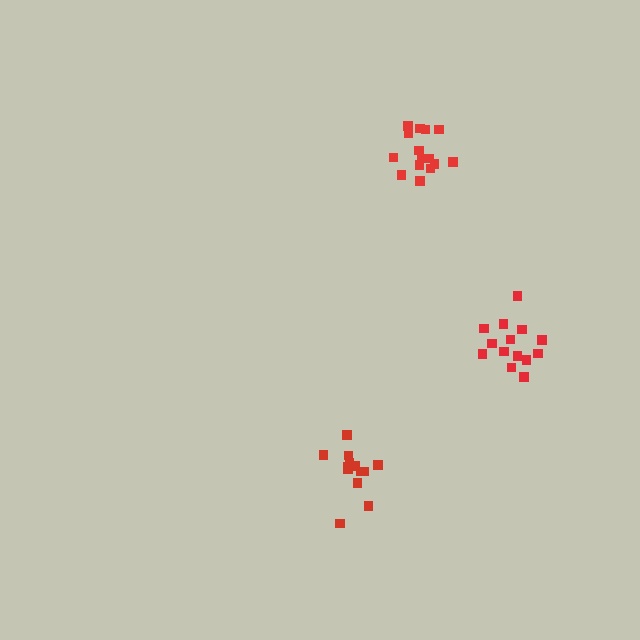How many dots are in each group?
Group 1: 15 dots, Group 2: 14 dots, Group 3: 13 dots (42 total).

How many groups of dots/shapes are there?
There are 3 groups.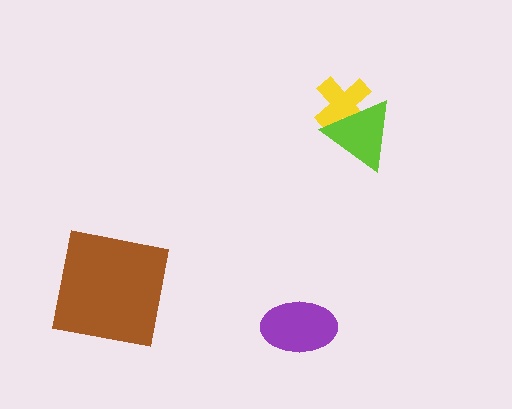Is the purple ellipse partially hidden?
No, no other shape covers it.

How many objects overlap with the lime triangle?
1 object overlaps with the lime triangle.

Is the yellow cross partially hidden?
Yes, it is partially covered by another shape.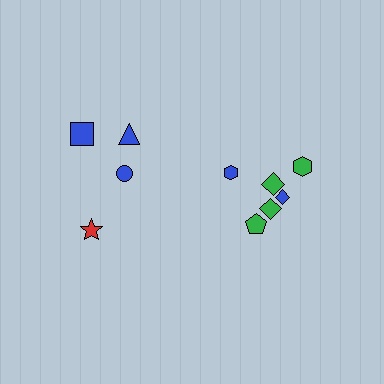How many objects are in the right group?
There are 6 objects.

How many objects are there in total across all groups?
There are 10 objects.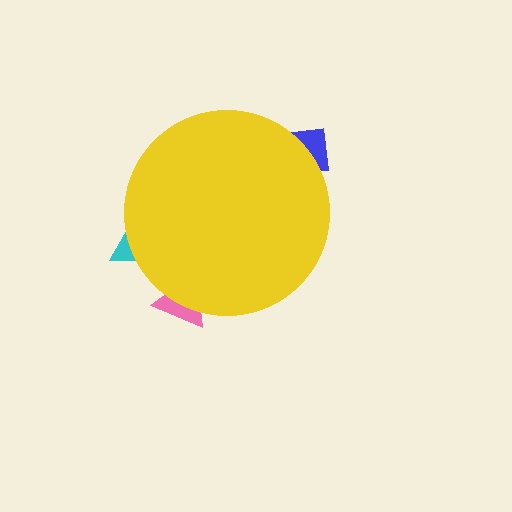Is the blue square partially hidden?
Yes, the blue square is partially hidden behind the yellow circle.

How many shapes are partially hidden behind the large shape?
3 shapes are partially hidden.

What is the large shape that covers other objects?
A yellow circle.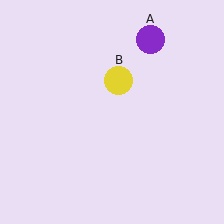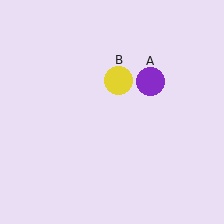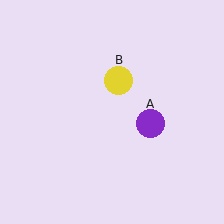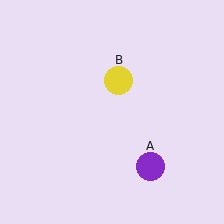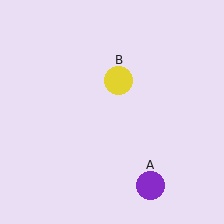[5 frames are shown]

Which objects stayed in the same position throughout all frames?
Yellow circle (object B) remained stationary.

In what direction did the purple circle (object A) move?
The purple circle (object A) moved down.